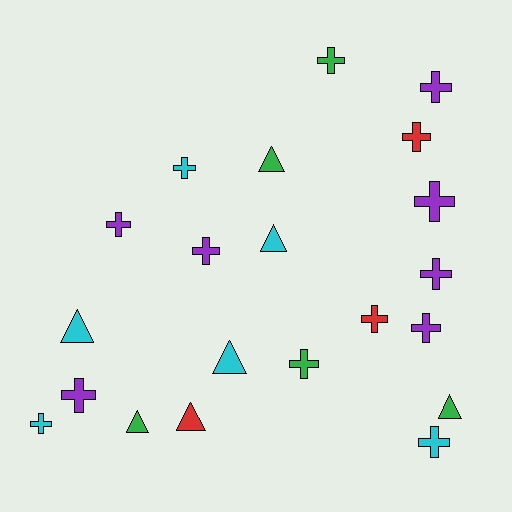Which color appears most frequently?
Purple, with 7 objects.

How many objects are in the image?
There are 21 objects.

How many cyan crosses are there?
There are 3 cyan crosses.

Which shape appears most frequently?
Cross, with 14 objects.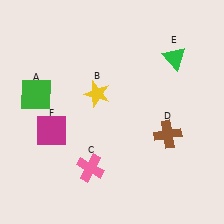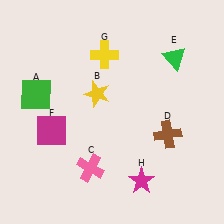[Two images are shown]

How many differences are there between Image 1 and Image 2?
There are 2 differences between the two images.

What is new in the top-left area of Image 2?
A yellow cross (G) was added in the top-left area of Image 2.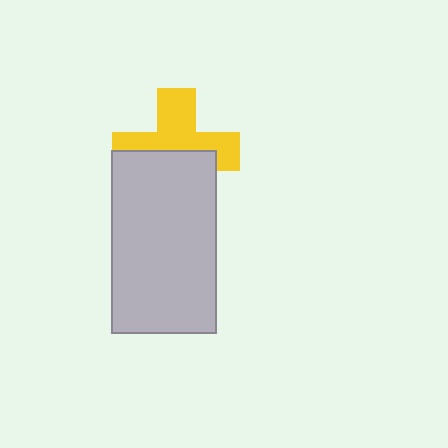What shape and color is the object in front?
The object in front is a light gray rectangle.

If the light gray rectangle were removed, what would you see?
You would see the complete yellow cross.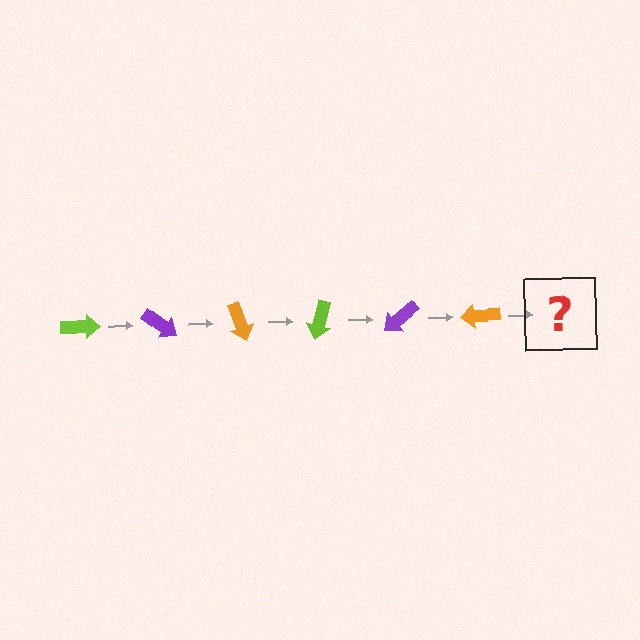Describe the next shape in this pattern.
It should be a lime arrow, rotated 210 degrees from the start.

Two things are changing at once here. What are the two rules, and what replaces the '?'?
The two rules are that it rotates 35 degrees each step and the color cycles through lime, purple, and orange. The '?' should be a lime arrow, rotated 210 degrees from the start.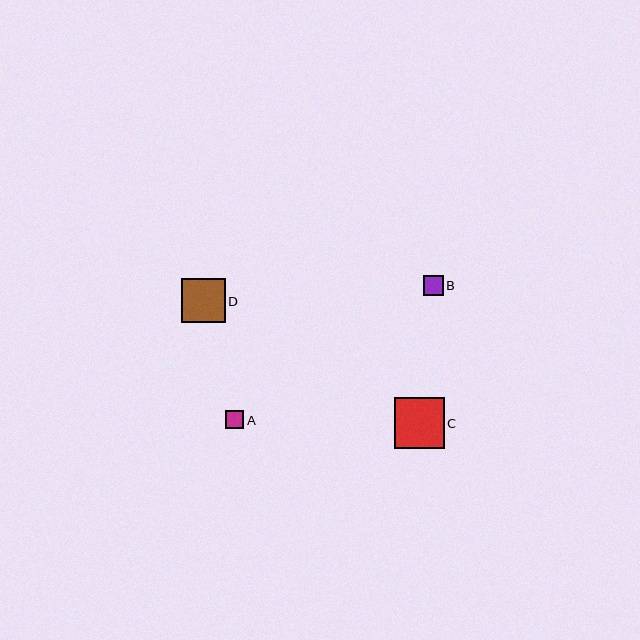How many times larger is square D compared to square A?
Square D is approximately 2.4 times the size of square A.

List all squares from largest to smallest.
From largest to smallest: C, D, B, A.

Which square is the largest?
Square C is the largest with a size of approximately 50 pixels.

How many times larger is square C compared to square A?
Square C is approximately 2.7 times the size of square A.